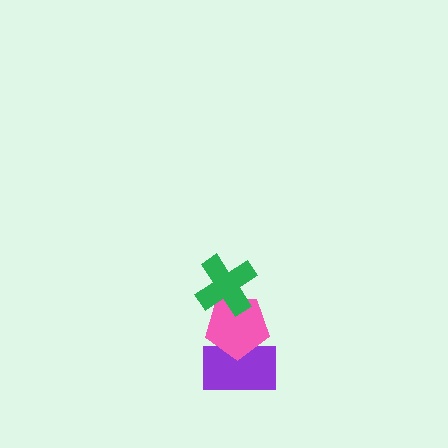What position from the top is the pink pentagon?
The pink pentagon is 2nd from the top.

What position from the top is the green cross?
The green cross is 1st from the top.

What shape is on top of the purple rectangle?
The pink pentagon is on top of the purple rectangle.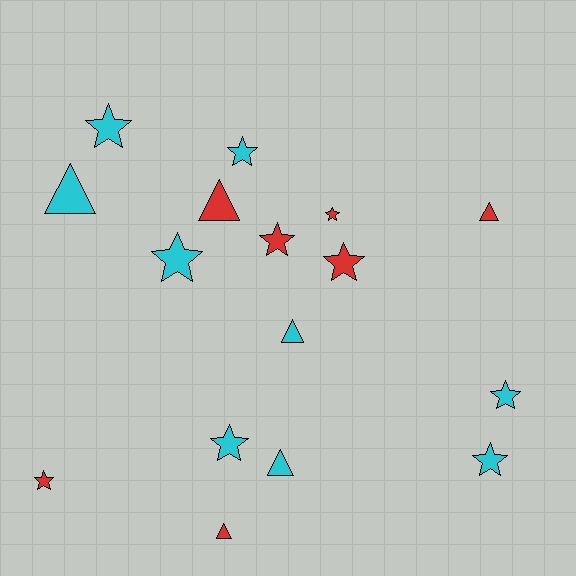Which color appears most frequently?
Cyan, with 9 objects.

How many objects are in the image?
There are 16 objects.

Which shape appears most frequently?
Star, with 10 objects.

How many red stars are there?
There are 4 red stars.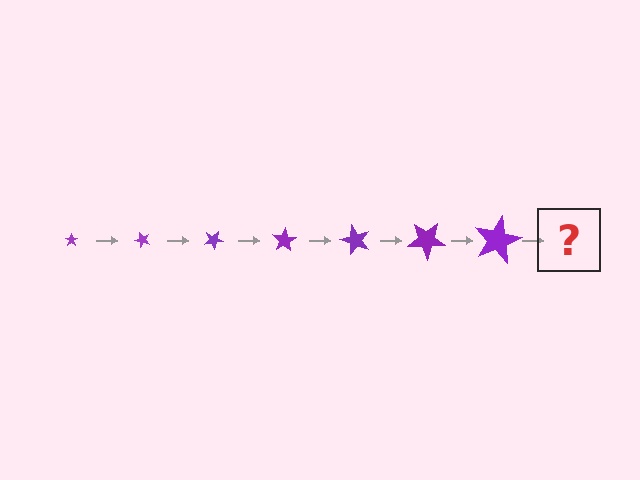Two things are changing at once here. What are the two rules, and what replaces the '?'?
The two rules are that the star grows larger each step and it rotates 50 degrees each step. The '?' should be a star, larger than the previous one and rotated 350 degrees from the start.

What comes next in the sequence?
The next element should be a star, larger than the previous one and rotated 350 degrees from the start.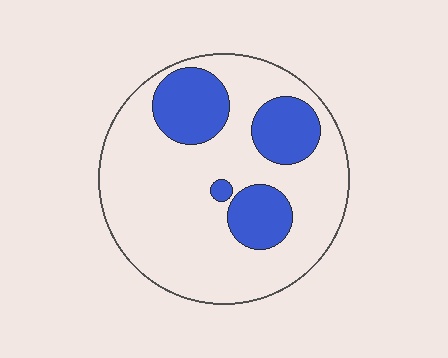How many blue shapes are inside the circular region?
4.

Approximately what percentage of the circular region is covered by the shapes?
Approximately 25%.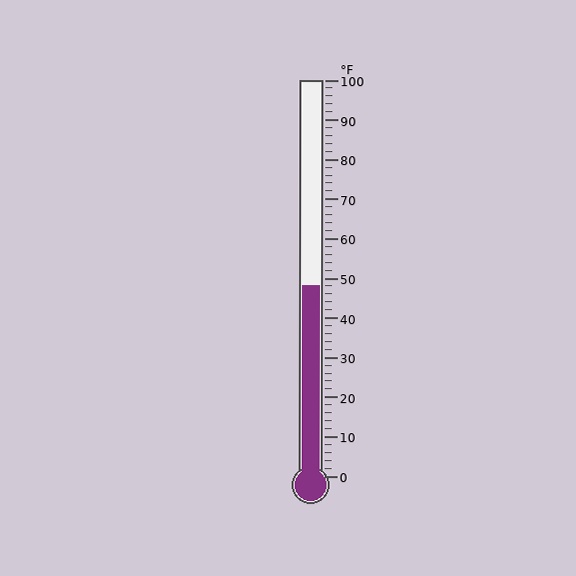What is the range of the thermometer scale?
The thermometer scale ranges from 0°F to 100°F.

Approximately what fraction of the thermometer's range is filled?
The thermometer is filled to approximately 50% of its range.